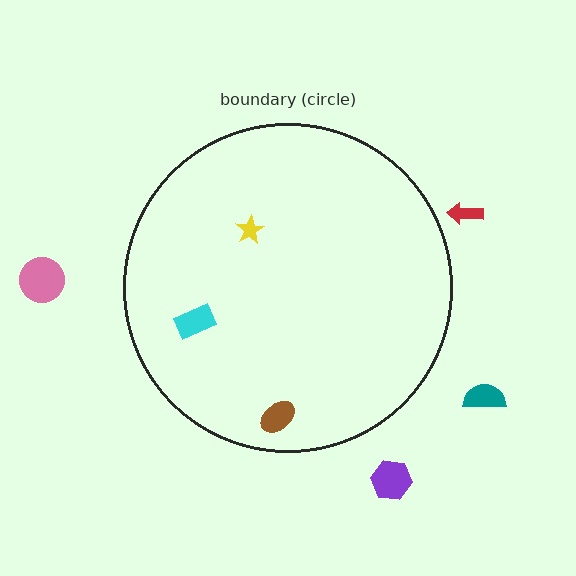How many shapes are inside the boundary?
3 inside, 4 outside.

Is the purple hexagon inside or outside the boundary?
Outside.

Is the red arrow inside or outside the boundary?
Outside.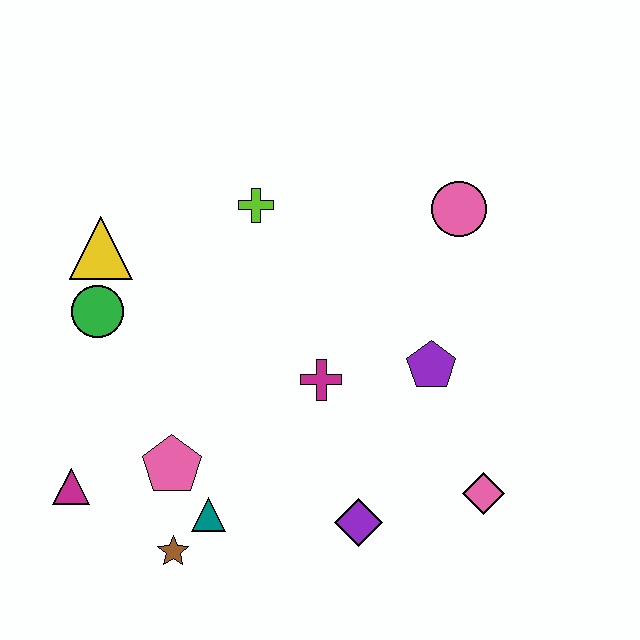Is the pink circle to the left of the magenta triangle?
No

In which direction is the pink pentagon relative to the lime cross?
The pink pentagon is below the lime cross.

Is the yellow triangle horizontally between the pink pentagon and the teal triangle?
No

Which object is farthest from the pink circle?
The magenta triangle is farthest from the pink circle.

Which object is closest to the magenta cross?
The purple pentagon is closest to the magenta cross.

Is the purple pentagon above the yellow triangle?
No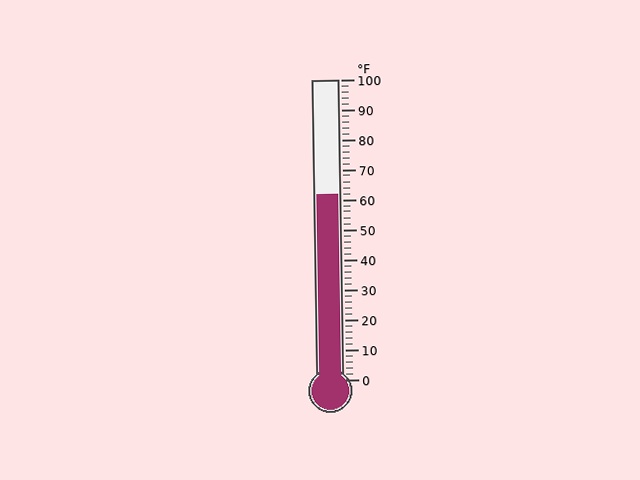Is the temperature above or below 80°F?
The temperature is below 80°F.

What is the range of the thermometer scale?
The thermometer scale ranges from 0°F to 100°F.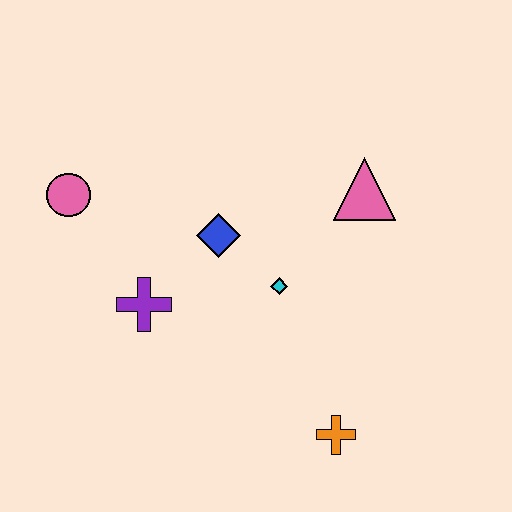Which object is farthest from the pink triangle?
The pink circle is farthest from the pink triangle.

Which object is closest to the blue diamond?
The cyan diamond is closest to the blue diamond.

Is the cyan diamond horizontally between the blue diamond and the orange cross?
Yes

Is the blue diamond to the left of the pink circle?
No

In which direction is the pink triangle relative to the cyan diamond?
The pink triangle is above the cyan diamond.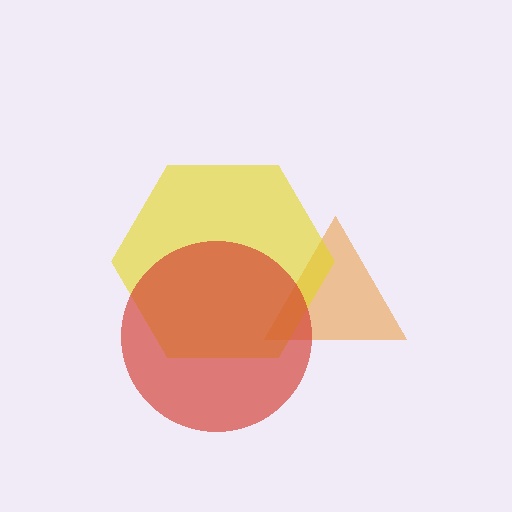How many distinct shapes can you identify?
There are 3 distinct shapes: an orange triangle, a yellow hexagon, a red circle.